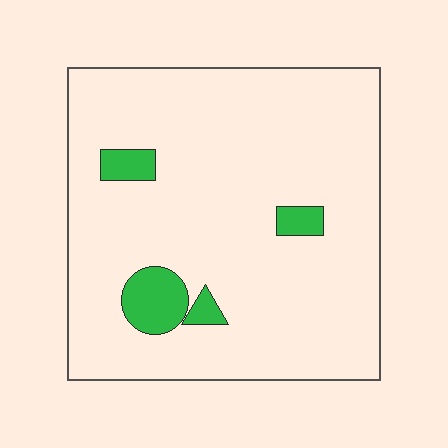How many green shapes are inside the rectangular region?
4.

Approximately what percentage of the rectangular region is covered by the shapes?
Approximately 10%.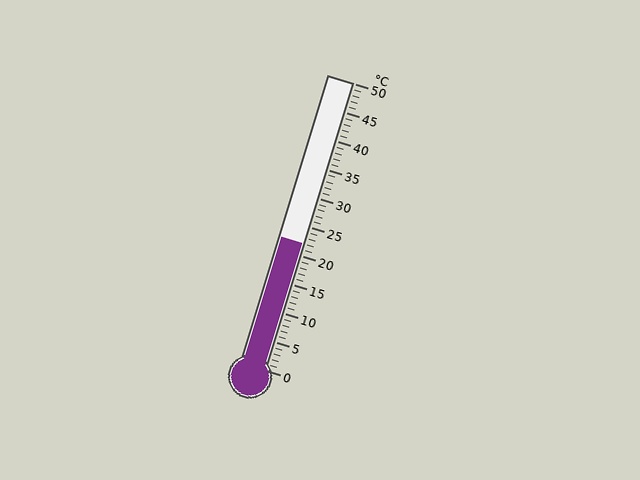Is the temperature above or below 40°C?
The temperature is below 40°C.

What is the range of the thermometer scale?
The thermometer scale ranges from 0°C to 50°C.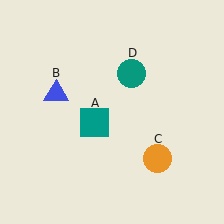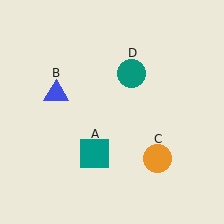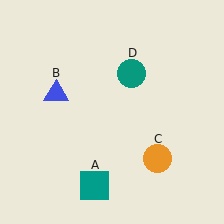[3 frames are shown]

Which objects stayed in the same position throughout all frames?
Blue triangle (object B) and orange circle (object C) and teal circle (object D) remained stationary.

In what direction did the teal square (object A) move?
The teal square (object A) moved down.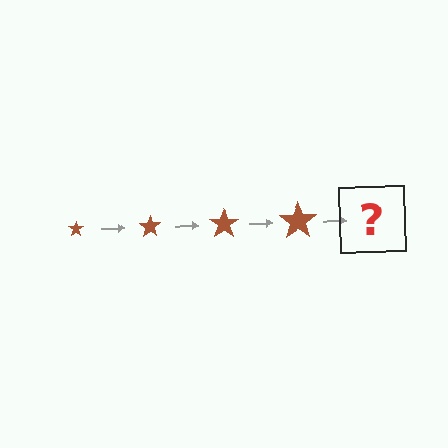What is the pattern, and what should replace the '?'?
The pattern is that the star gets progressively larger each step. The '?' should be a brown star, larger than the previous one.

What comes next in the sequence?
The next element should be a brown star, larger than the previous one.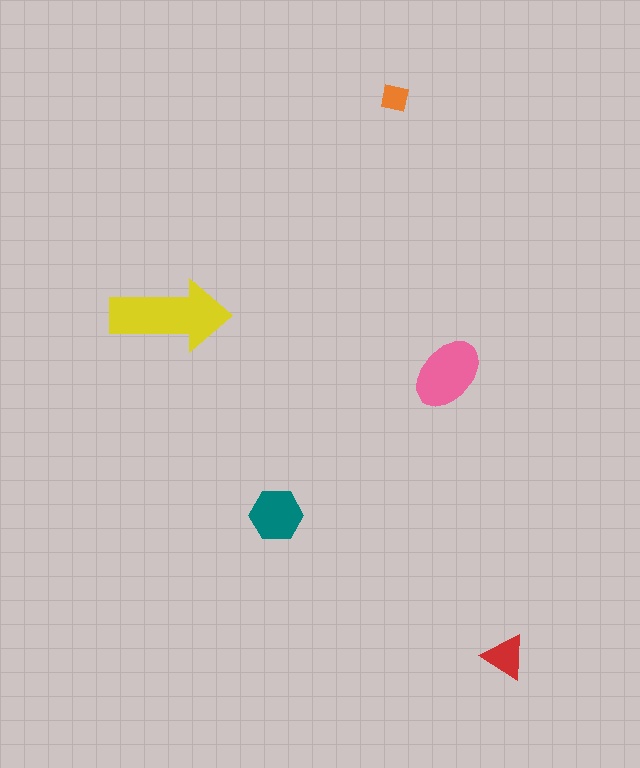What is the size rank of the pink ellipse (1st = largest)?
2nd.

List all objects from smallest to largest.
The orange square, the red triangle, the teal hexagon, the pink ellipse, the yellow arrow.